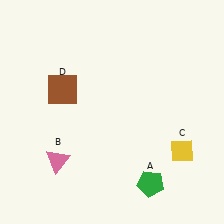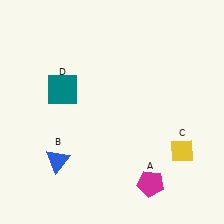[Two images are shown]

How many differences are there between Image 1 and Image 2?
There are 3 differences between the two images.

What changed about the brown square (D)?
In Image 1, D is brown. In Image 2, it changed to teal.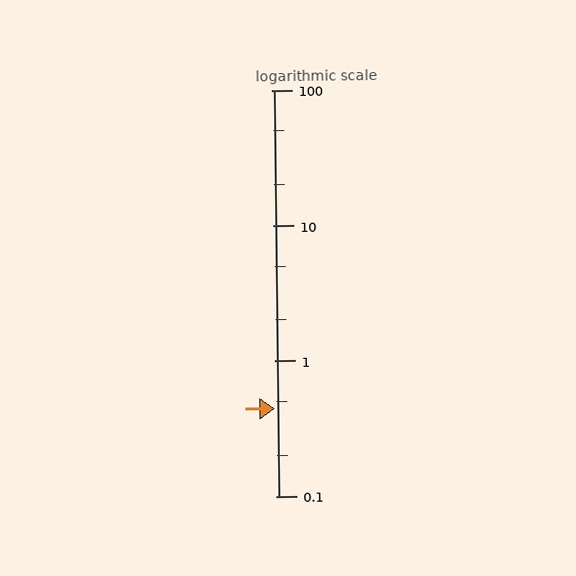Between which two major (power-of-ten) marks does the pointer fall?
The pointer is between 0.1 and 1.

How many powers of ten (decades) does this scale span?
The scale spans 3 decades, from 0.1 to 100.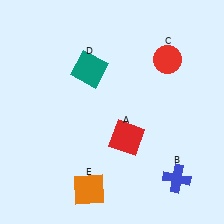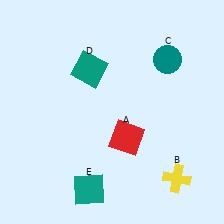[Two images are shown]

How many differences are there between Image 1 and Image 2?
There are 3 differences between the two images.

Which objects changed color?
B changed from blue to yellow. C changed from red to teal. E changed from orange to teal.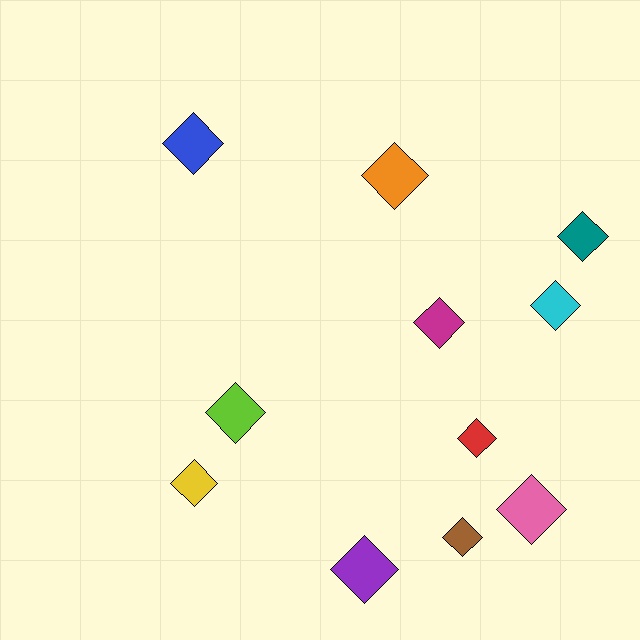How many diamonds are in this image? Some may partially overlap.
There are 11 diamonds.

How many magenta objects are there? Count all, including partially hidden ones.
There is 1 magenta object.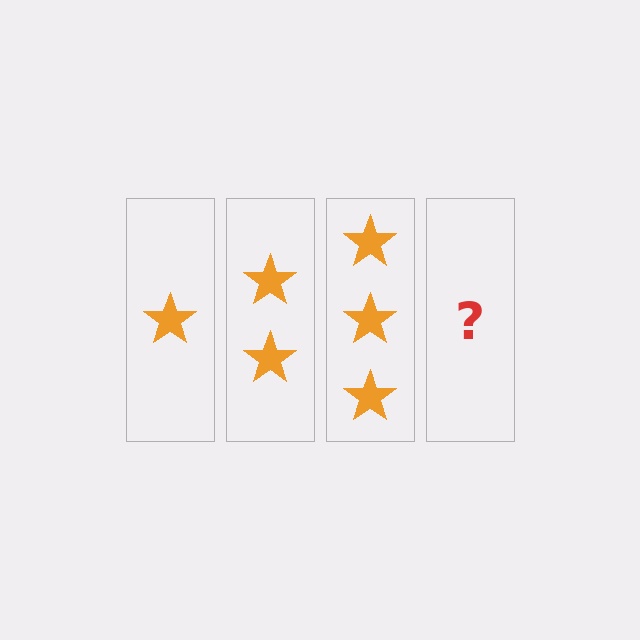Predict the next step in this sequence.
The next step is 4 stars.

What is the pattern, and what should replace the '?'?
The pattern is that each step adds one more star. The '?' should be 4 stars.